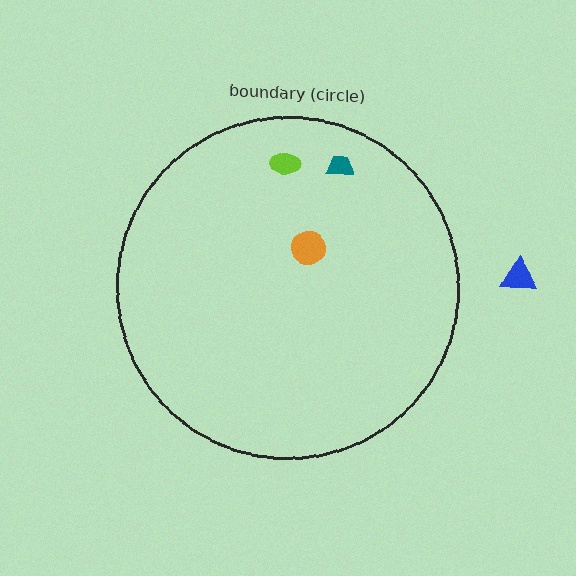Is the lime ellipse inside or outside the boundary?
Inside.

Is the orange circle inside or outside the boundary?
Inside.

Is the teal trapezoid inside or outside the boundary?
Inside.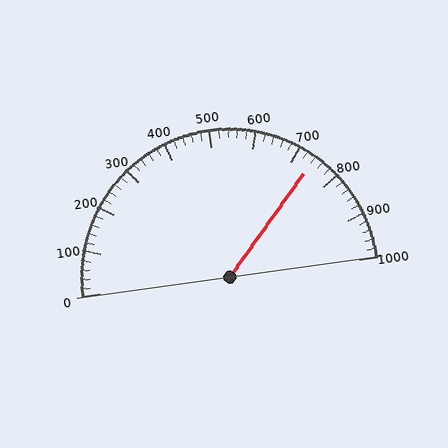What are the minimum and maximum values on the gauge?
The gauge ranges from 0 to 1000.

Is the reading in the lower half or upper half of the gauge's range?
The reading is in the upper half of the range (0 to 1000).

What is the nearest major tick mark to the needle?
The nearest major tick mark is 700.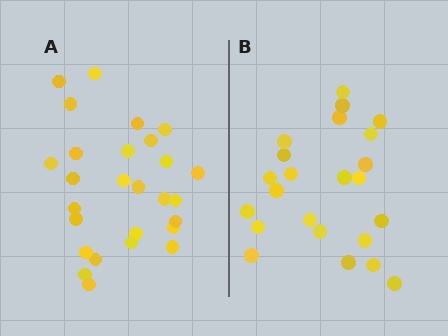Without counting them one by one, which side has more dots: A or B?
Region A (the left region) has more dots.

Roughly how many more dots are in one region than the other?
Region A has about 4 more dots than region B.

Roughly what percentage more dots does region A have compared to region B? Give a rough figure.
About 15% more.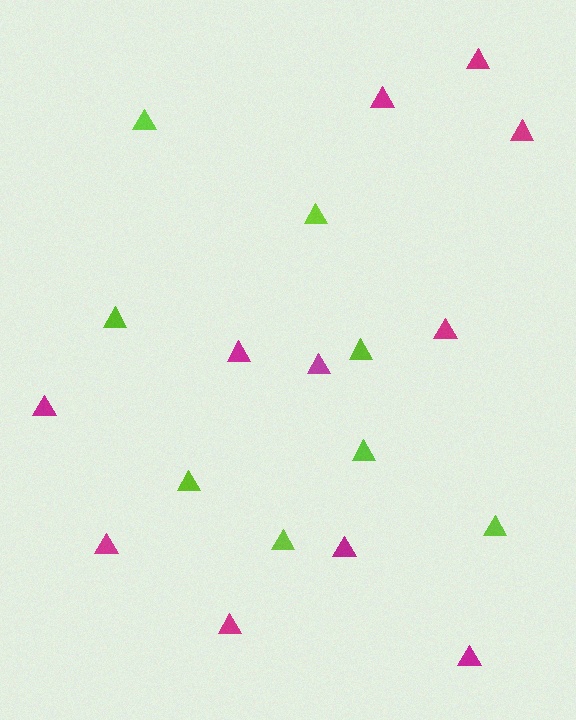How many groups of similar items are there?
There are 2 groups: one group of magenta triangles (11) and one group of lime triangles (8).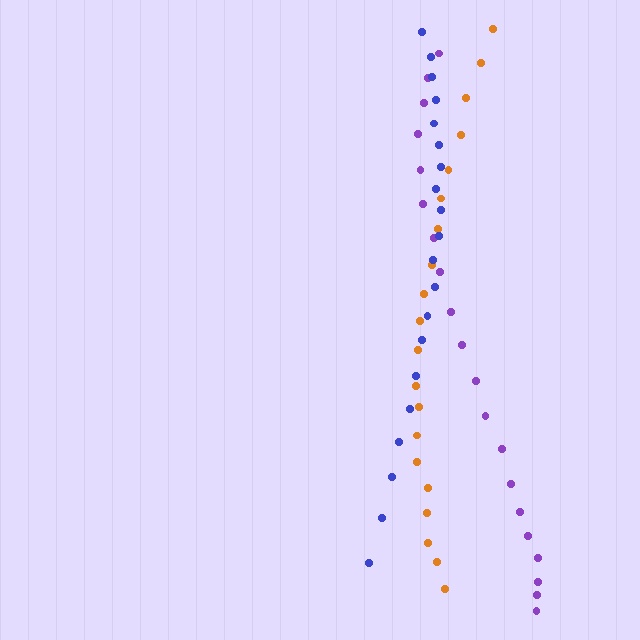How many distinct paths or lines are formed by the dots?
There are 3 distinct paths.